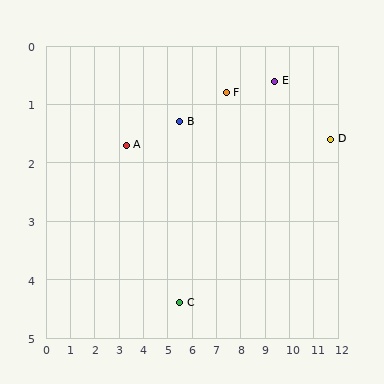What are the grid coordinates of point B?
Point B is at approximately (5.5, 1.3).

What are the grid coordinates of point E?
Point E is at approximately (9.4, 0.6).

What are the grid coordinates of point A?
Point A is at approximately (3.3, 1.7).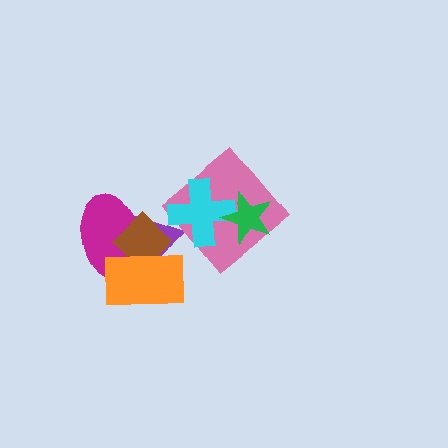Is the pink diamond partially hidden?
Yes, it is partially covered by another shape.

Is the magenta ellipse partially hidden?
Yes, it is partially covered by another shape.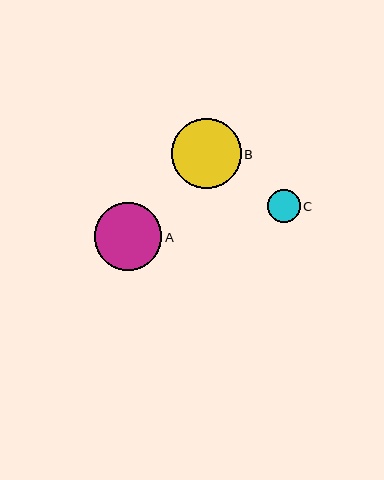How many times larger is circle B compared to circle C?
Circle B is approximately 2.1 times the size of circle C.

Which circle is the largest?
Circle B is the largest with a size of approximately 70 pixels.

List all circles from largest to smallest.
From largest to smallest: B, A, C.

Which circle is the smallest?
Circle C is the smallest with a size of approximately 33 pixels.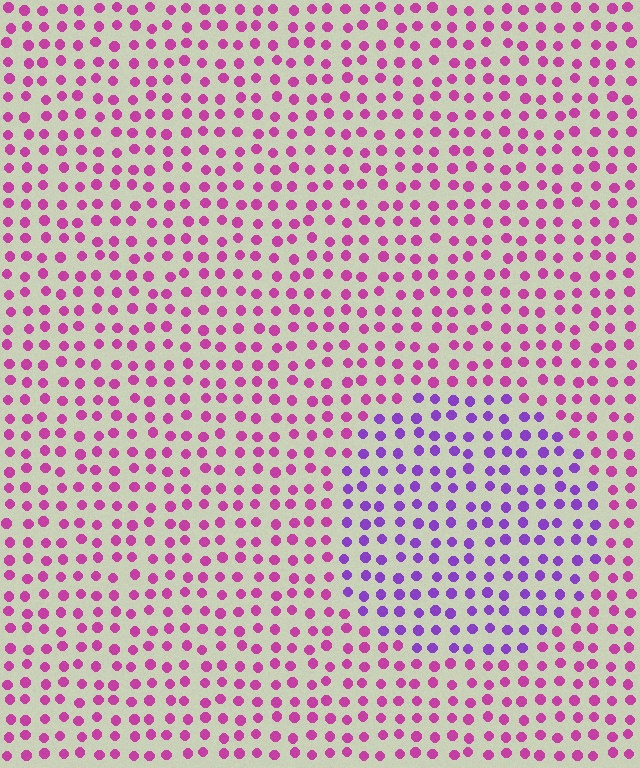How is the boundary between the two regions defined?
The boundary is defined purely by a slight shift in hue (about 42 degrees). Spacing, size, and orientation are identical on both sides.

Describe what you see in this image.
The image is filled with small magenta elements in a uniform arrangement. A circle-shaped region is visible where the elements are tinted to a slightly different hue, forming a subtle color boundary.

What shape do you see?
I see a circle.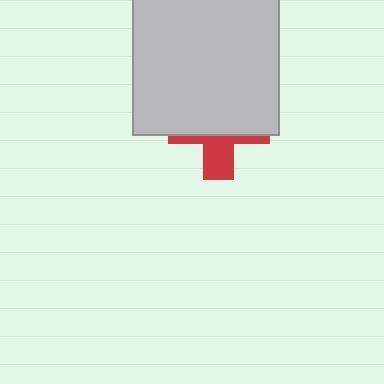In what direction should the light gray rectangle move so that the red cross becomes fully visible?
The light gray rectangle should move up. That is the shortest direction to clear the overlap and leave the red cross fully visible.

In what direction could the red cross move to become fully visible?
The red cross could move down. That would shift it out from behind the light gray rectangle entirely.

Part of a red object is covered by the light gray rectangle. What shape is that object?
It is a cross.